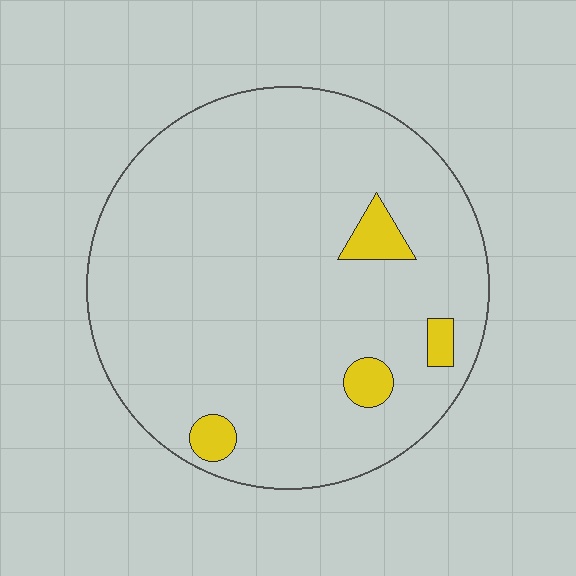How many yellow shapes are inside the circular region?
4.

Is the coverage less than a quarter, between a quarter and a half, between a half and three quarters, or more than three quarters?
Less than a quarter.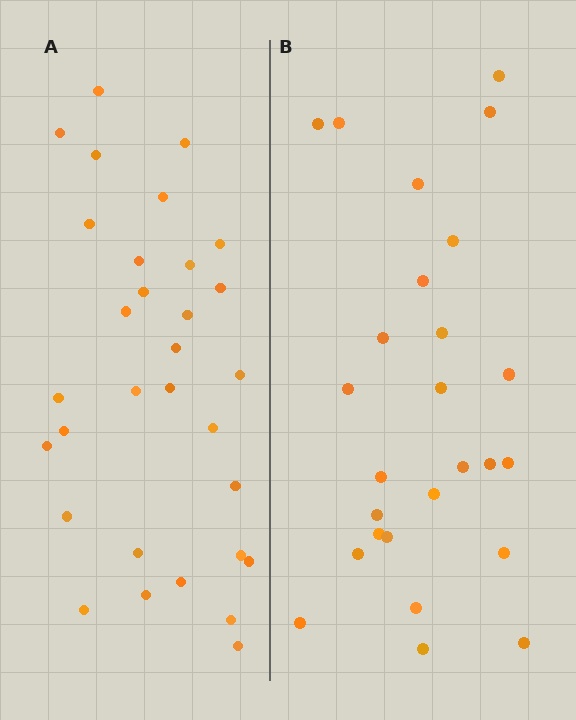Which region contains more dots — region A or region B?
Region A (the left region) has more dots.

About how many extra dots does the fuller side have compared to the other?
Region A has about 5 more dots than region B.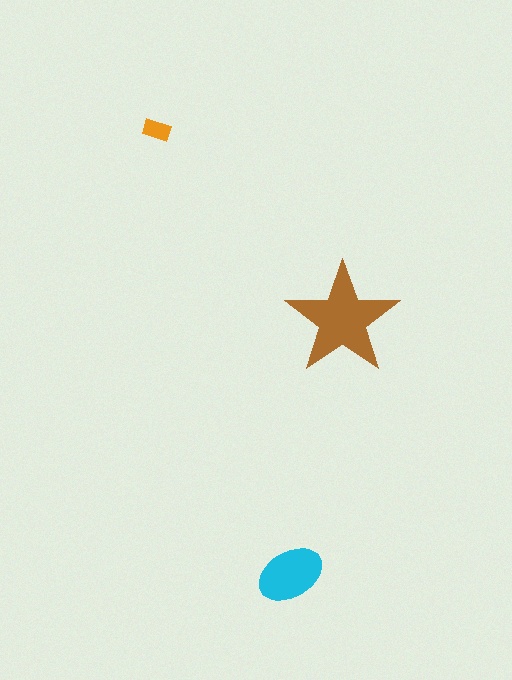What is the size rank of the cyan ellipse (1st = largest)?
2nd.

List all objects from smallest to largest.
The orange rectangle, the cyan ellipse, the brown star.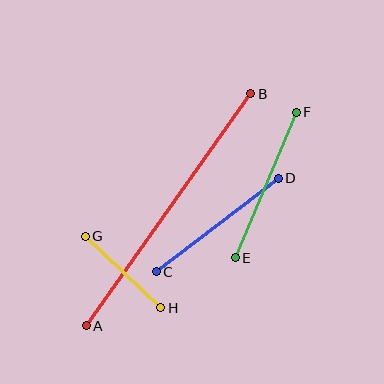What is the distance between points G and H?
The distance is approximately 104 pixels.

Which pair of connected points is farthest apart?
Points A and B are farthest apart.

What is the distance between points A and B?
The distance is approximately 285 pixels.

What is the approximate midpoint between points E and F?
The midpoint is at approximately (266, 185) pixels.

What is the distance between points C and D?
The distance is approximately 154 pixels.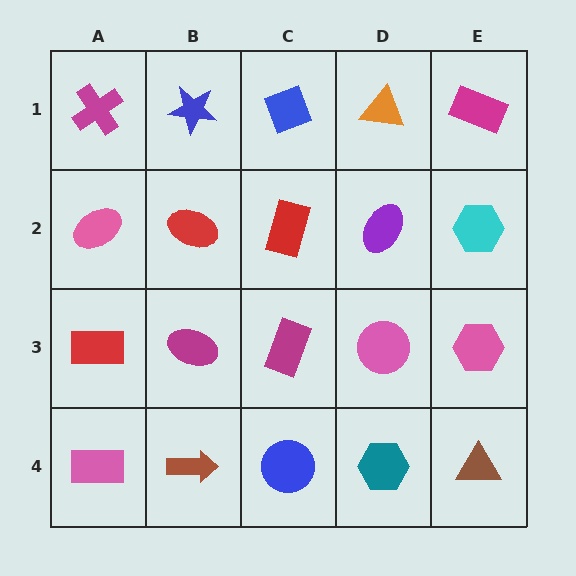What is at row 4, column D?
A teal hexagon.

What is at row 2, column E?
A cyan hexagon.